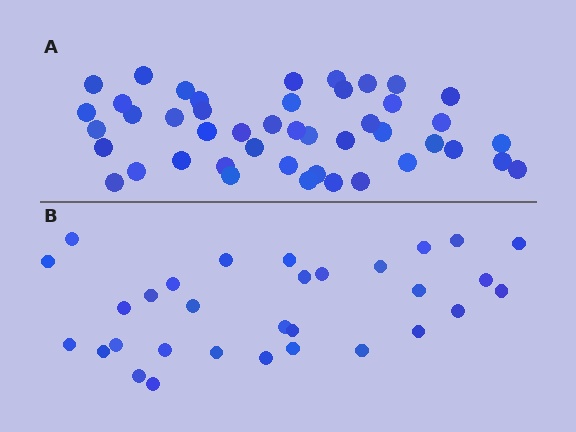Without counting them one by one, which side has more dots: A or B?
Region A (the top region) has more dots.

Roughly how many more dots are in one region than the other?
Region A has approximately 15 more dots than region B.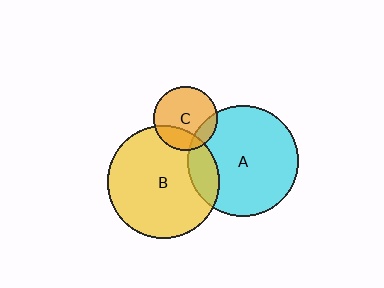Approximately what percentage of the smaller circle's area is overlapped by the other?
Approximately 15%.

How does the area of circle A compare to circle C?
Approximately 3.0 times.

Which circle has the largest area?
Circle B (yellow).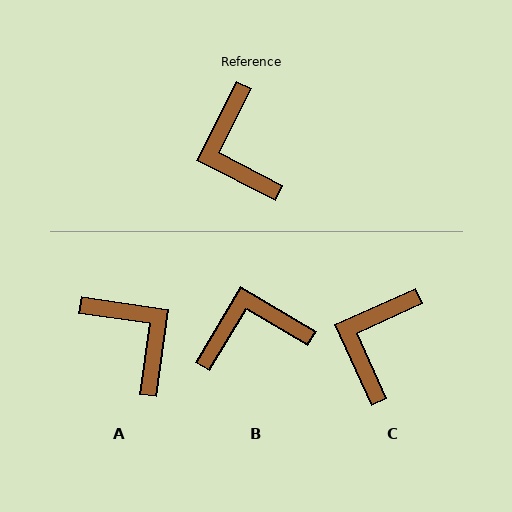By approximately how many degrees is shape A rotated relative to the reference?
Approximately 161 degrees clockwise.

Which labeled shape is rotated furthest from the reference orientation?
A, about 161 degrees away.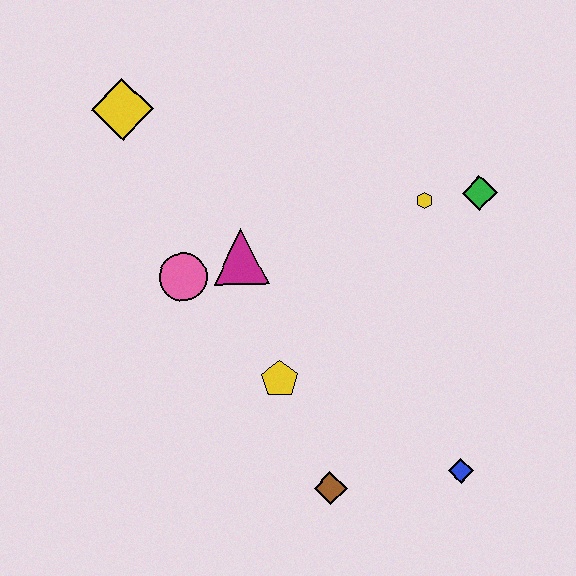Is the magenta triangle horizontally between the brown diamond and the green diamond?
No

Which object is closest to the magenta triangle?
The pink circle is closest to the magenta triangle.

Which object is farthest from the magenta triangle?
The blue diamond is farthest from the magenta triangle.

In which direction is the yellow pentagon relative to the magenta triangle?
The yellow pentagon is below the magenta triangle.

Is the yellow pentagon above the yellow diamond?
No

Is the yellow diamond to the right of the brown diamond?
No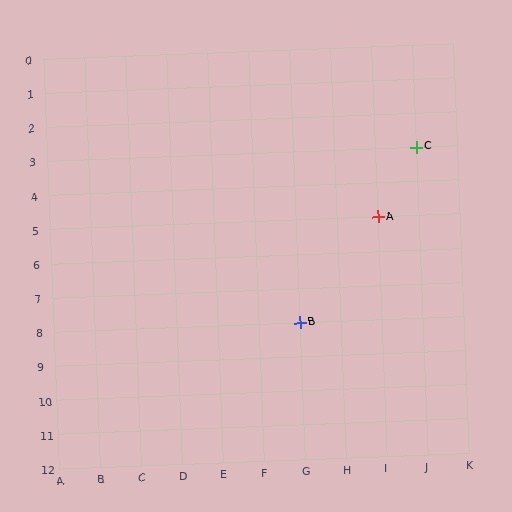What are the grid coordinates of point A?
Point A is at grid coordinates (I, 5).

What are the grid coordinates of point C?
Point C is at grid coordinates (J, 3).